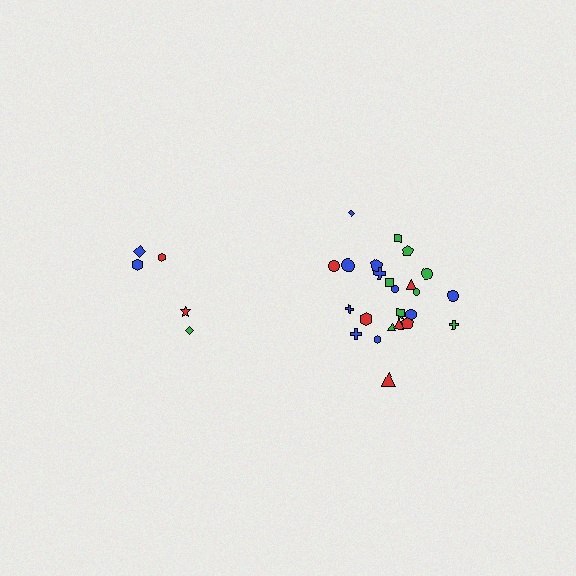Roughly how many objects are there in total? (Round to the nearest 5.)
Roughly 30 objects in total.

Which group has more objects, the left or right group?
The right group.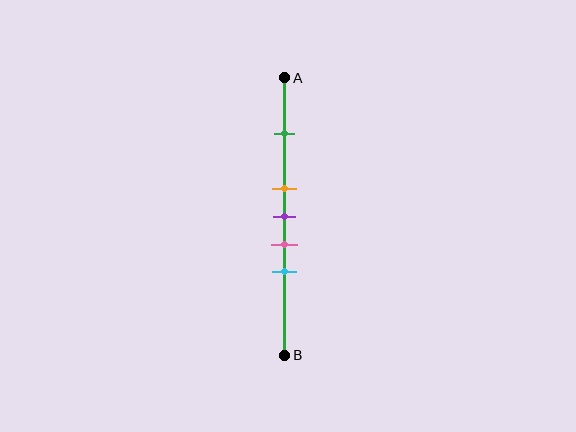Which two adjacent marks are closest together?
The orange and purple marks are the closest adjacent pair.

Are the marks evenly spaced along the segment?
No, the marks are not evenly spaced.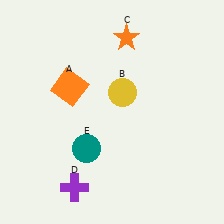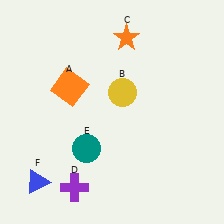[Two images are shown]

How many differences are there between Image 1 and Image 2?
There is 1 difference between the two images.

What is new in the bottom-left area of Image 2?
A blue triangle (F) was added in the bottom-left area of Image 2.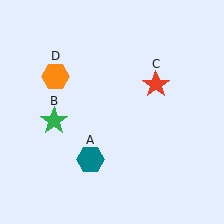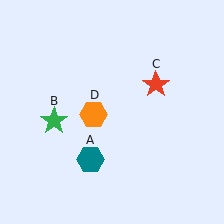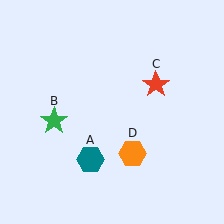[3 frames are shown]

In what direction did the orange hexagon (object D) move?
The orange hexagon (object D) moved down and to the right.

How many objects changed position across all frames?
1 object changed position: orange hexagon (object D).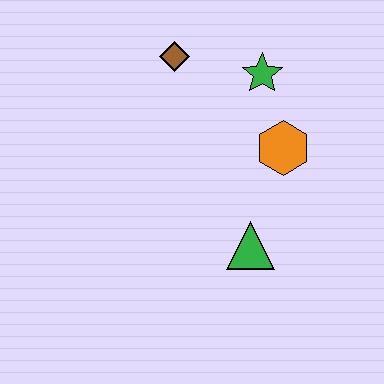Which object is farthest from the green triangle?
The brown diamond is farthest from the green triangle.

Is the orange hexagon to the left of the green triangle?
No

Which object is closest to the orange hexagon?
The green star is closest to the orange hexagon.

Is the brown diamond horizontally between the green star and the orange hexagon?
No